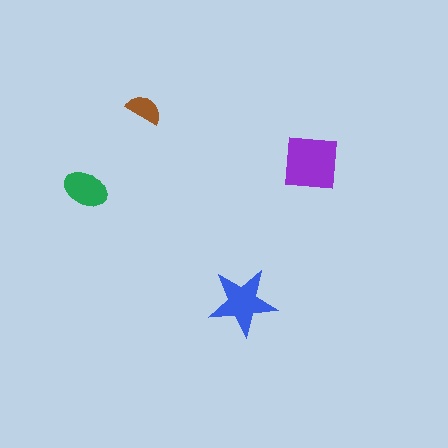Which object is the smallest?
The brown semicircle.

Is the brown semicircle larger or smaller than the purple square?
Smaller.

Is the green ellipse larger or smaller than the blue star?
Smaller.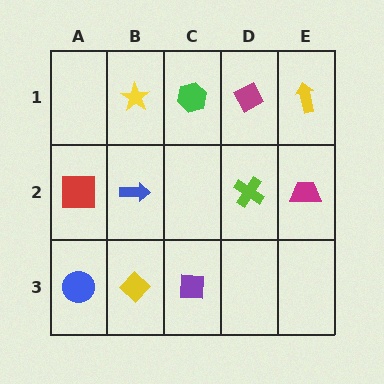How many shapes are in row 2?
4 shapes.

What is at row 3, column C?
A purple square.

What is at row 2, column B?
A blue arrow.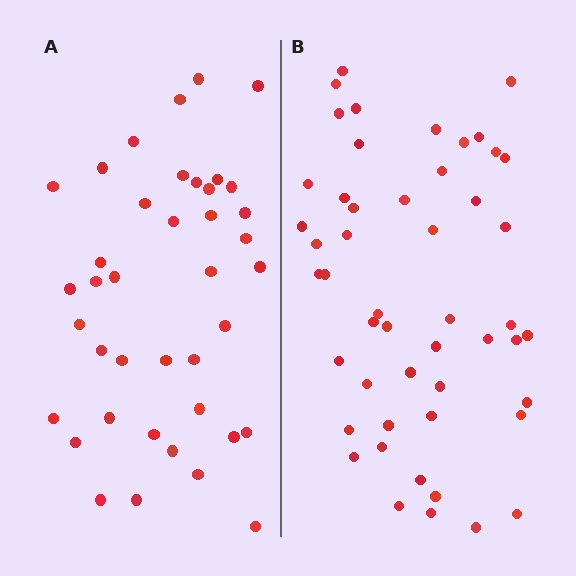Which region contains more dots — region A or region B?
Region B (the right region) has more dots.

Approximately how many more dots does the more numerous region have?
Region B has roughly 10 or so more dots than region A.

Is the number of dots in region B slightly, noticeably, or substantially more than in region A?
Region B has noticeably more, but not dramatically so. The ratio is roughly 1.2 to 1.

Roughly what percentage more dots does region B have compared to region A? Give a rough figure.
About 25% more.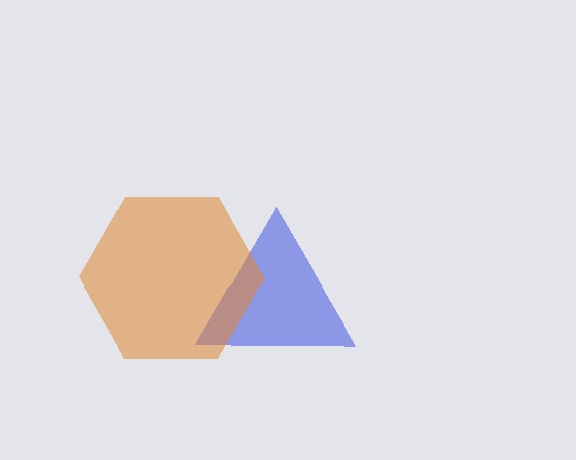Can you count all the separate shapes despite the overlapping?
Yes, there are 2 separate shapes.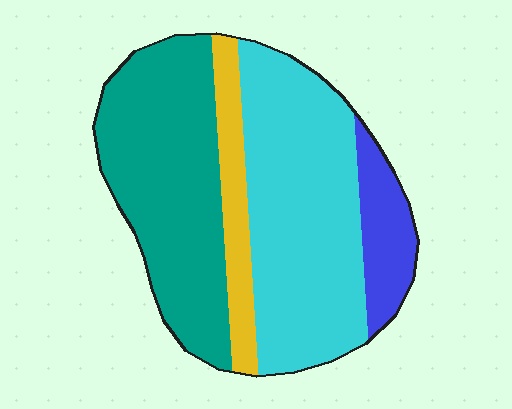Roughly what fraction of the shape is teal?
Teal covers 37% of the shape.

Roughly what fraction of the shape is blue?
Blue takes up about one tenth (1/10) of the shape.